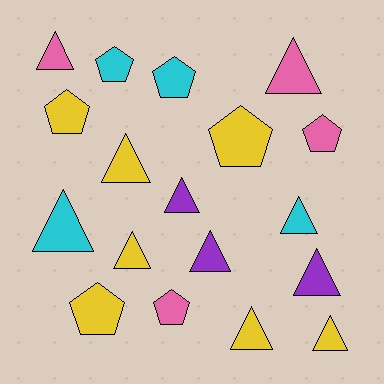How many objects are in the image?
There are 18 objects.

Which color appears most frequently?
Yellow, with 7 objects.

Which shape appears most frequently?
Triangle, with 11 objects.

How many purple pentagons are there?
There are no purple pentagons.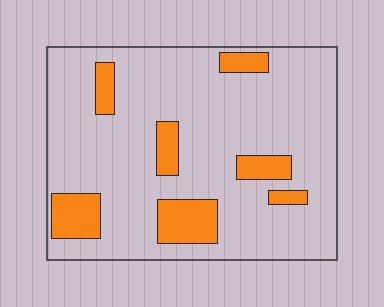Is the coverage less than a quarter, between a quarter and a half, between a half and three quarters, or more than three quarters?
Less than a quarter.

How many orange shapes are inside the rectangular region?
7.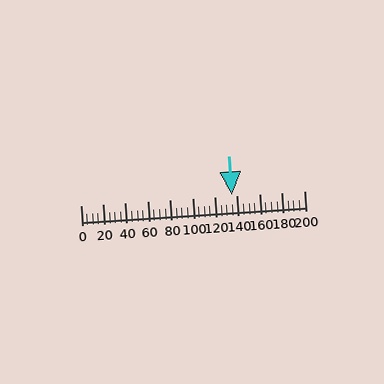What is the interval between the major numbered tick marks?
The major tick marks are spaced 20 units apart.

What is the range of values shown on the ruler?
The ruler shows values from 0 to 200.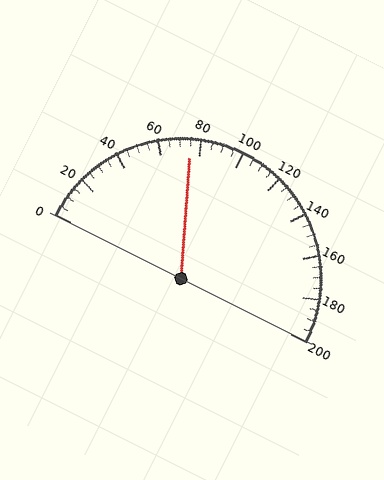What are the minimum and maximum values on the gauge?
The gauge ranges from 0 to 200.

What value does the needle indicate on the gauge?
The needle indicates approximately 75.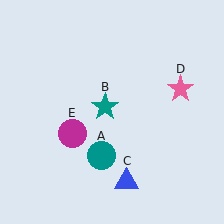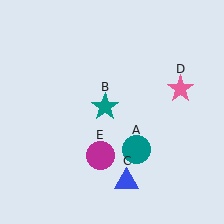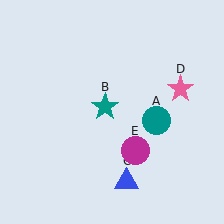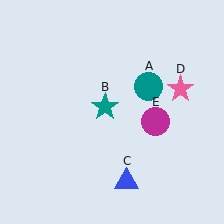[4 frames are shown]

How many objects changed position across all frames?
2 objects changed position: teal circle (object A), magenta circle (object E).